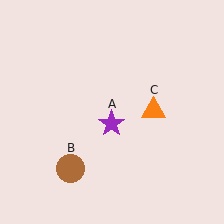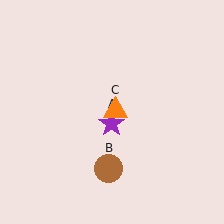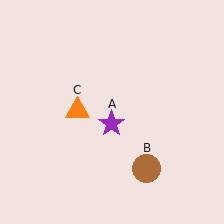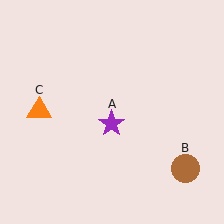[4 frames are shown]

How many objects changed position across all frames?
2 objects changed position: brown circle (object B), orange triangle (object C).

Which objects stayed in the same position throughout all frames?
Purple star (object A) remained stationary.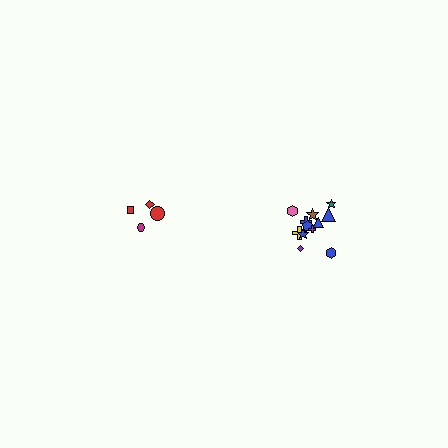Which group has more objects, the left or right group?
The right group.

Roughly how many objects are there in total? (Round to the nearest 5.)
Roughly 15 objects in total.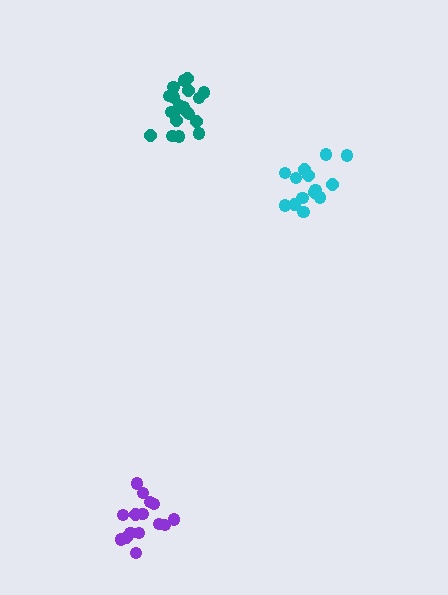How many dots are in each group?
Group 1: 14 dots, Group 2: 20 dots, Group 3: 15 dots (49 total).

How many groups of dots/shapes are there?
There are 3 groups.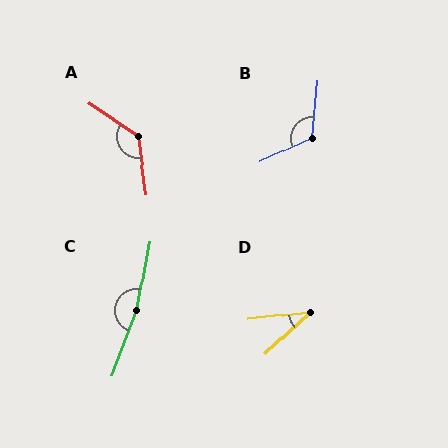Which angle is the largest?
C, at approximately 170 degrees.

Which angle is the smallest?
D, at approximately 36 degrees.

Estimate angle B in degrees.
Approximately 121 degrees.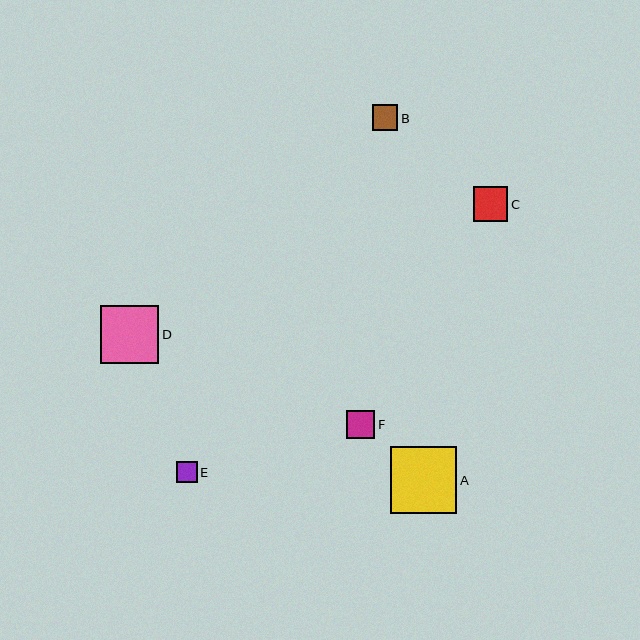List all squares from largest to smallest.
From largest to smallest: A, D, C, F, B, E.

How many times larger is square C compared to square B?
Square C is approximately 1.4 times the size of square B.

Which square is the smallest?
Square E is the smallest with a size of approximately 21 pixels.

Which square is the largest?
Square A is the largest with a size of approximately 66 pixels.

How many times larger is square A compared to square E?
Square A is approximately 3.1 times the size of square E.